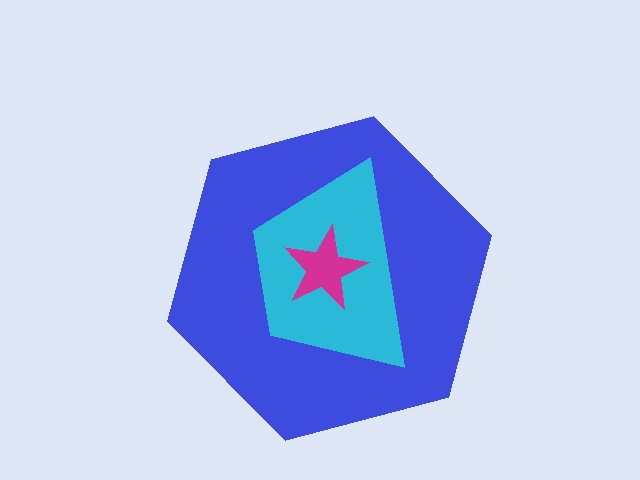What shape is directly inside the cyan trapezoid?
The magenta star.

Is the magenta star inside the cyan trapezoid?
Yes.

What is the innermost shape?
The magenta star.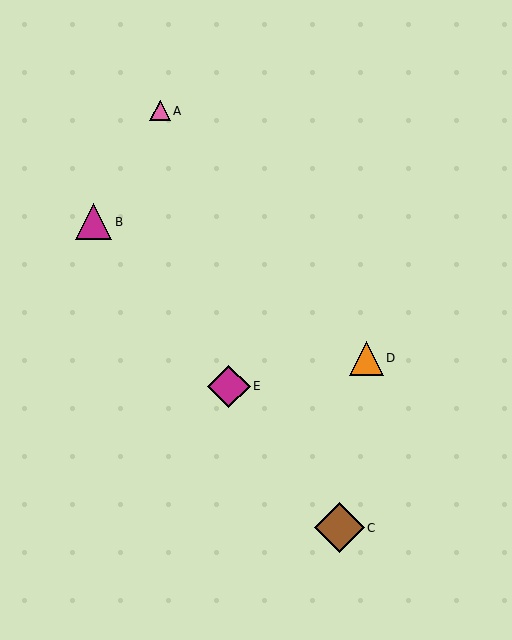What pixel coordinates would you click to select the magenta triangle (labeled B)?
Click at (94, 222) to select the magenta triangle B.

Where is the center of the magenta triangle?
The center of the magenta triangle is at (94, 222).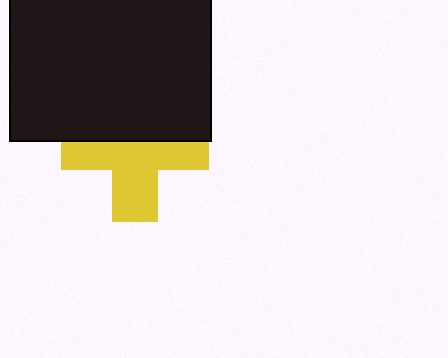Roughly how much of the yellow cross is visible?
About half of it is visible (roughly 58%).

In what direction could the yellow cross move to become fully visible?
The yellow cross could move down. That would shift it out from behind the black square entirely.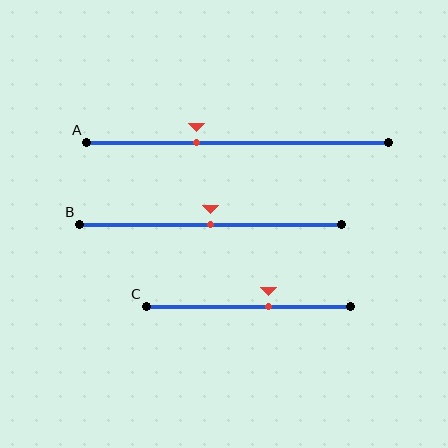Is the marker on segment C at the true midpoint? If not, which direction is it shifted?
No, the marker on segment C is shifted to the right by about 10% of the segment length.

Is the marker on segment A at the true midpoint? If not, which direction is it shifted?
No, the marker on segment A is shifted to the left by about 13% of the segment length.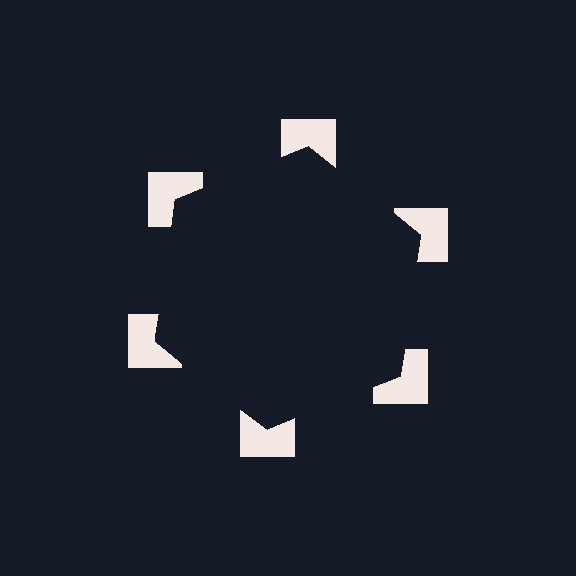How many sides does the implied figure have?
6 sides.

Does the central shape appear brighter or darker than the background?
It typically appears slightly darker than the background, even though no actual brightness change is drawn.